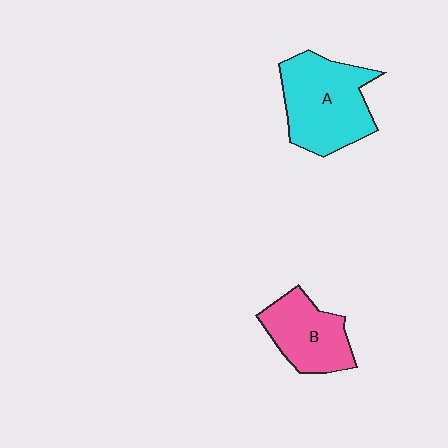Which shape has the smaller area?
Shape B (pink).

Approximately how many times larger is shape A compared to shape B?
Approximately 1.4 times.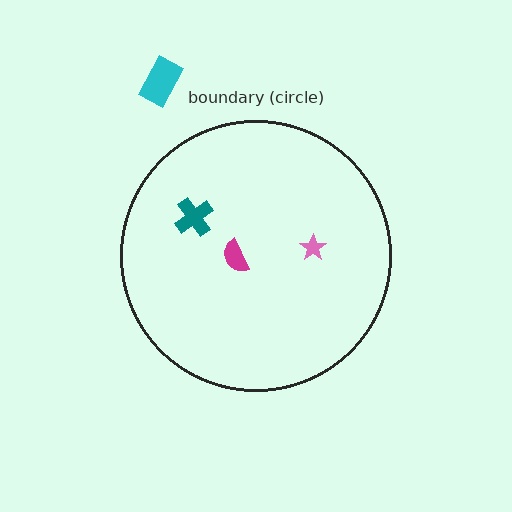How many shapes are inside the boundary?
3 inside, 1 outside.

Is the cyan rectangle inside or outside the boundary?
Outside.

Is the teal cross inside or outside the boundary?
Inside.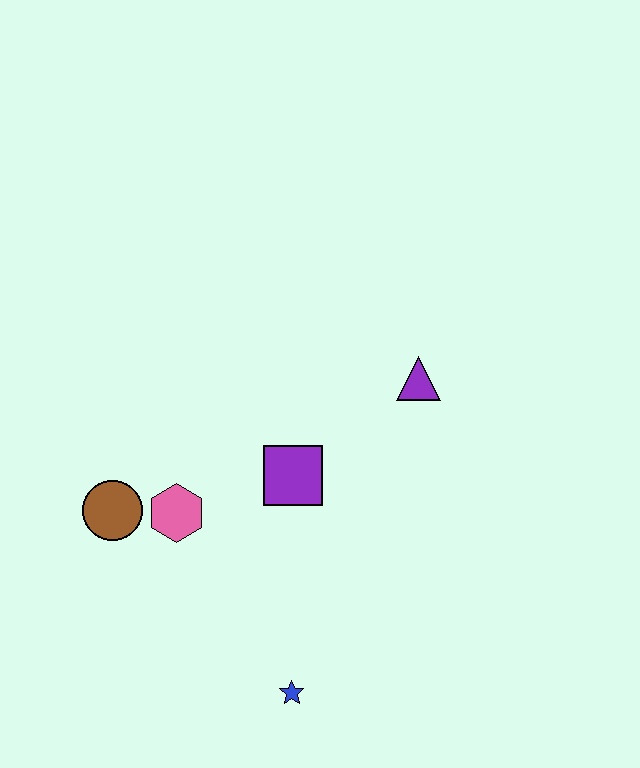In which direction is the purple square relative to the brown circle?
The purple square is to the right of the brown circle.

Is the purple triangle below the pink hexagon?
No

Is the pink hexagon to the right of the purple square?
No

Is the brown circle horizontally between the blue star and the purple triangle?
No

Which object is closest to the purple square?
The pink hexagon is closest to the purple square.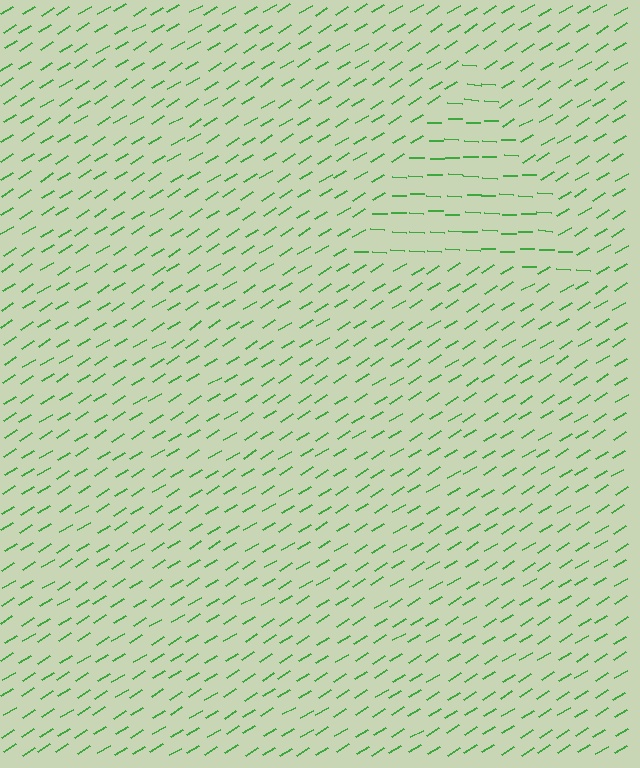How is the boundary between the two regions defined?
The boundary is defined purely by a change in line orientation (approximately 34 degrees difference). All lines are the same color and thickness.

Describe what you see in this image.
The image is filled with small green line segments. A triangle region in the image has lines oriented differently from the surrounding lines, creating a visible texture boundary.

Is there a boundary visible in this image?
Yes, there is a texture boundary formed by a change in line orientation.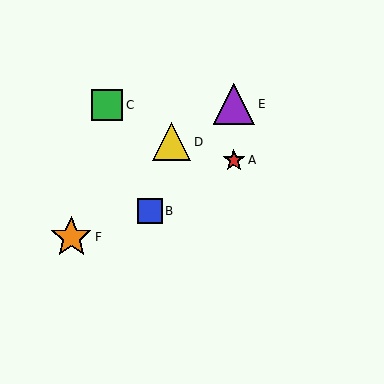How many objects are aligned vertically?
2 objects (A, E) are aligned vertically.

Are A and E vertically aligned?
Yes, both are at x≈234.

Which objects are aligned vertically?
Objects A, E are aligned vertically.